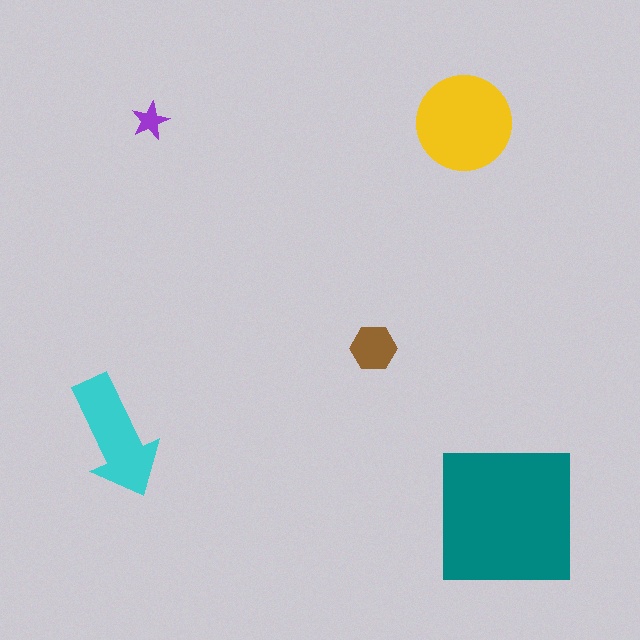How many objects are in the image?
There are 5 objects in the image.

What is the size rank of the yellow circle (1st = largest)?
2nd.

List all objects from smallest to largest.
The purple star, the brown hexagon, the cyan arrow, the yellow circle, the teal square.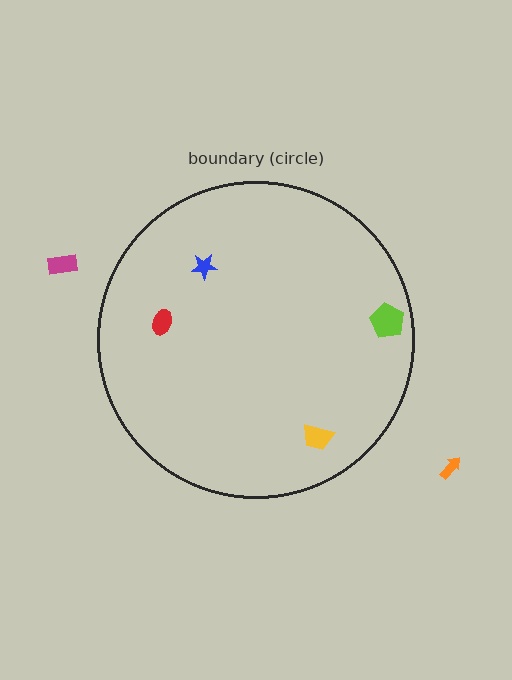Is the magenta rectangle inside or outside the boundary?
Outside.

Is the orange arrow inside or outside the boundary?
Outside.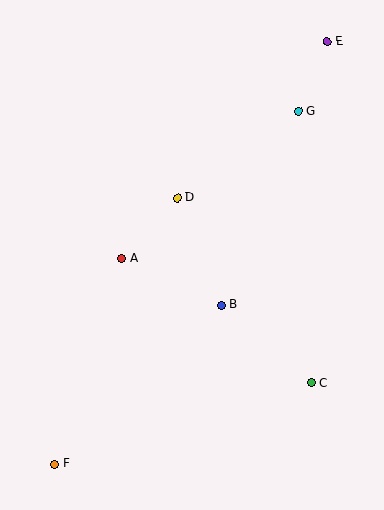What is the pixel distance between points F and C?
The distance between F and C is 269 pixels.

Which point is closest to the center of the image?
Point B at (221, 305) is closest to the center.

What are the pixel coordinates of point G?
Point G is at (299, 111).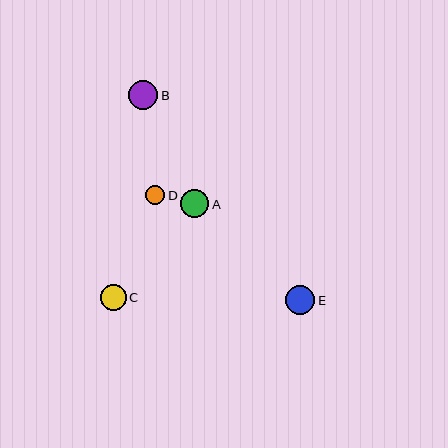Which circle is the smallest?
Circle D is the smallest with a size of approximately 19 pixels.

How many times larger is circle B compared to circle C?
Circle B is approximately 1.1 times the size of circle C.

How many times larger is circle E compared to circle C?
Circle E is approximately 1.1 times the size of circle C.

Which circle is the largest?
Circle E is the largest with a size of approximately 29 pixels.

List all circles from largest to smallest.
From largest to smallest: E, B, A, C, D.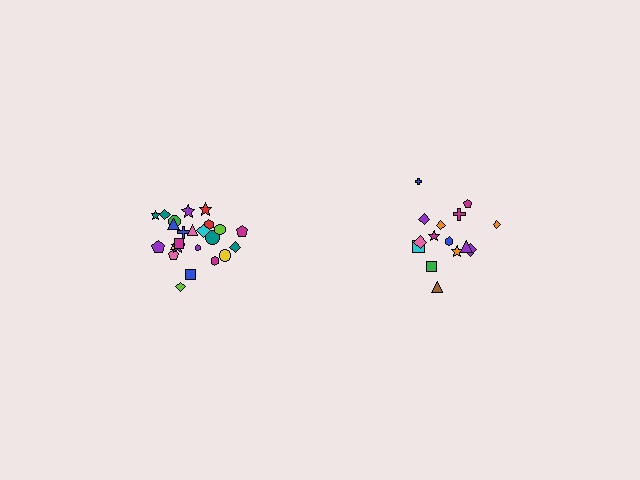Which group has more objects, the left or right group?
The left group.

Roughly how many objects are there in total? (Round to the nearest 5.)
Roughly 40 objects in total.